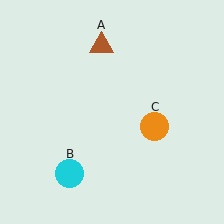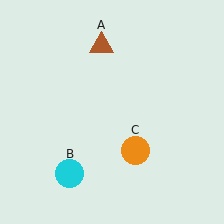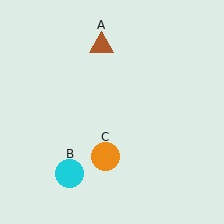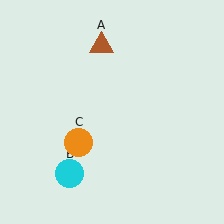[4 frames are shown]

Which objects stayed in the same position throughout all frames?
Brown triangle (object A) and cyan circle (object B) remained stationary.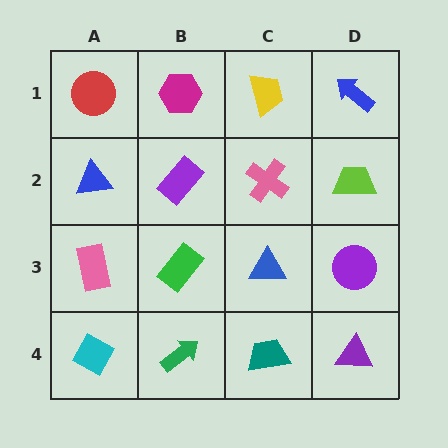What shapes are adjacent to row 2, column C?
A yellow trapezoid (row 1, column C), a blue triangle (row 3, column C), a purple rectangle (row 2, column B), a lime trapezoid (row 2, column D).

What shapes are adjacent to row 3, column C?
A pink cross (row 2, column C), a teal trapezoid (row 4, column C), a green rectangle (row 3, column B), a purple circle (row 3, column D).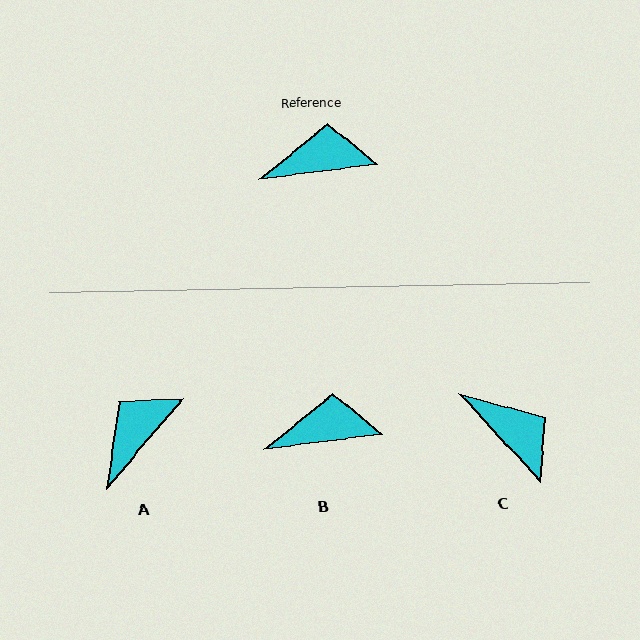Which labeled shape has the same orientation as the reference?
B.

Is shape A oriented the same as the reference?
No, it is off by about 42 degrees.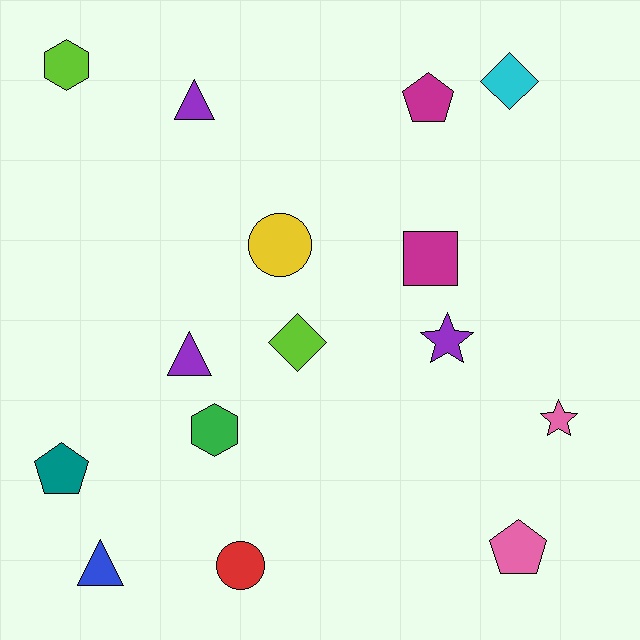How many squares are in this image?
There is 1 square.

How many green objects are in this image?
There is 1 green object.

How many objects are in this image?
There are 15 objects.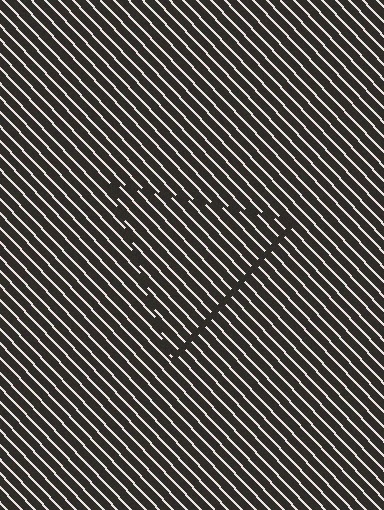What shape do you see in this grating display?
An illusory triangle. The interior of the shape contains the same grating, shifted by half a period — the contour is defined by the phase discontinuity where line-ends from the inner and outer gratings abut.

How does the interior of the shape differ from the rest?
The interior of the shape contains the same grating, shifted by half a period — the contour is defined by the phase discontinuity where line-ends from the inner and outer gratings abut.